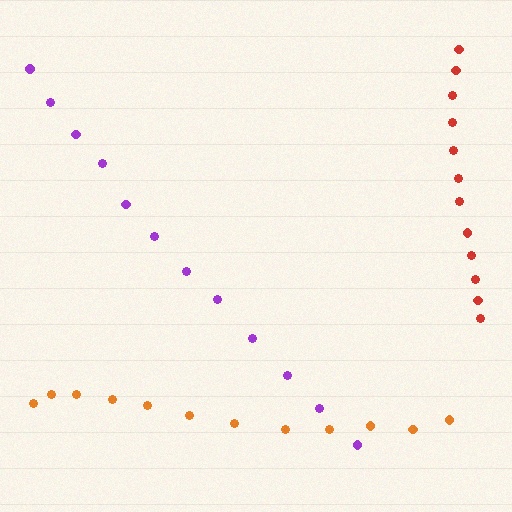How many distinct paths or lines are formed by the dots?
There are 3 distinct paths.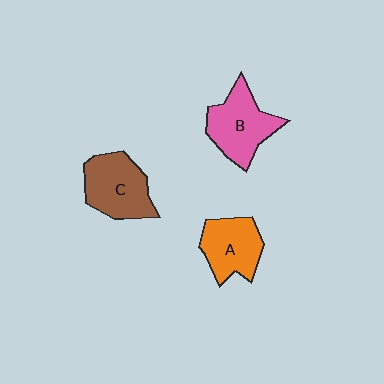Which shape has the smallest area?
Shape A (orange).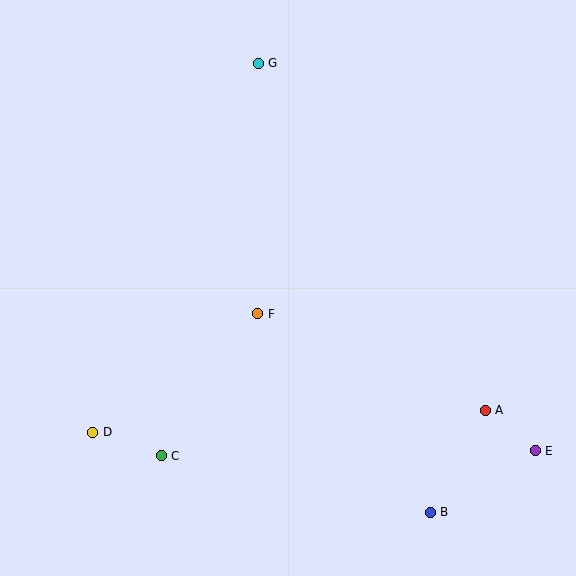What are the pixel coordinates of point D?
Point D is at (93, 432).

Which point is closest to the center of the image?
Point F at (258, 314) is closest to the center.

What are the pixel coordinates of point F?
Point F is at (258, 314).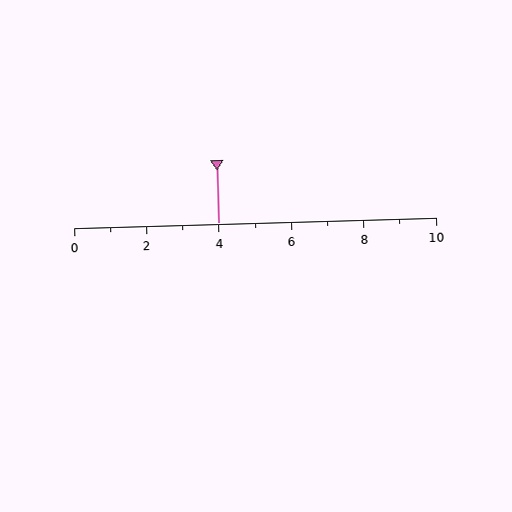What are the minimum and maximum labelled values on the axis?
The axis runs from 0 to 10.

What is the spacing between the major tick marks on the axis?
The major ticks are spaced 2 apart.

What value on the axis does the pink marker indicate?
The marker indicates approximately 4.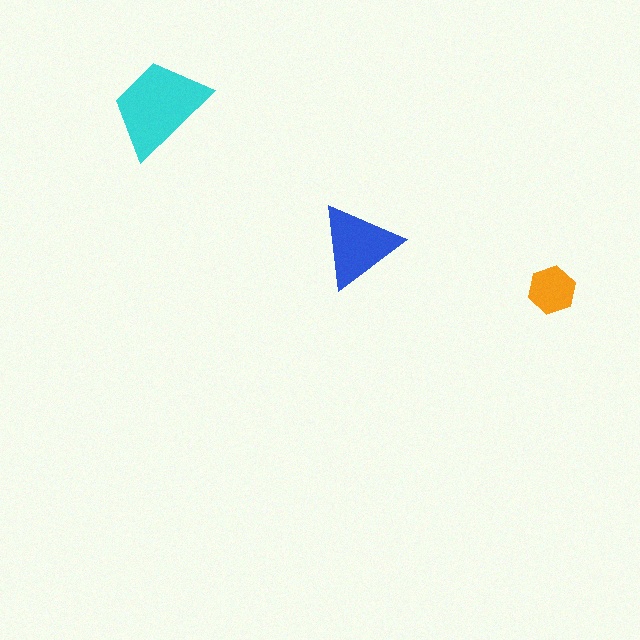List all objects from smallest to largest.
The orange hexagon, the blue triangle, the cyan trapezoid.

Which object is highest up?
The cyan trapezoid is topmost.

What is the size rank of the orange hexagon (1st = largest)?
3rd.